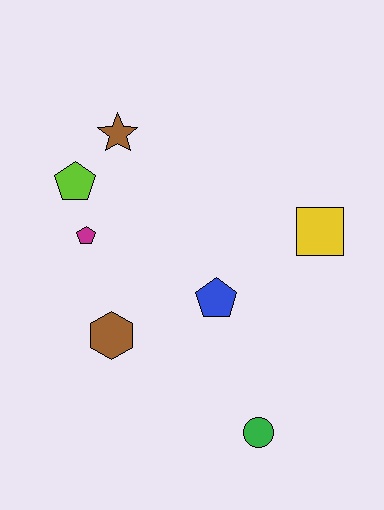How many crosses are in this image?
There are no crosses.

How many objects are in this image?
There are 7 objects.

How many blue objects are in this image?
There is 1 blue object.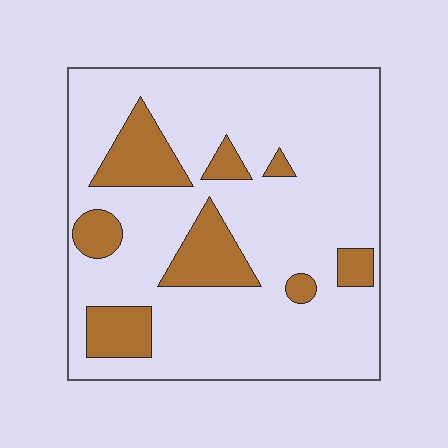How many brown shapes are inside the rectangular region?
8.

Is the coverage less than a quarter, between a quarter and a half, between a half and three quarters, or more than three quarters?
Less than a quarter.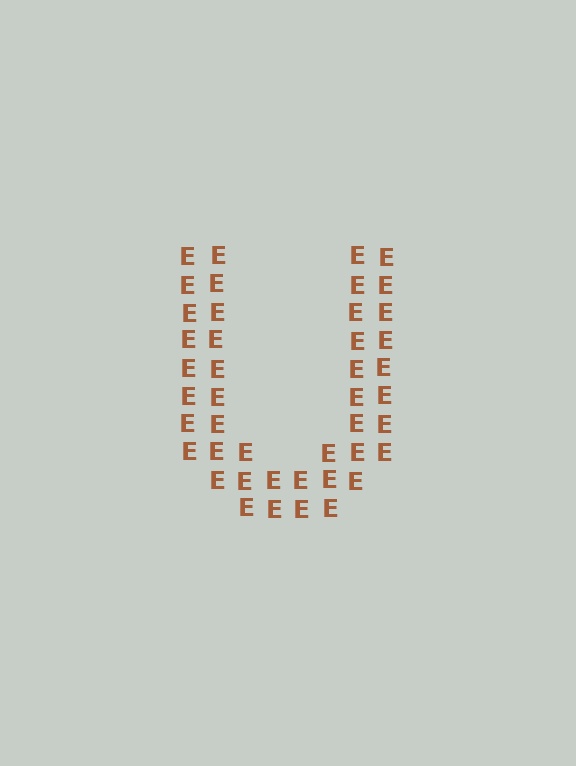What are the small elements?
The small elements are letter E's.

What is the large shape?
The large shape is the letter U.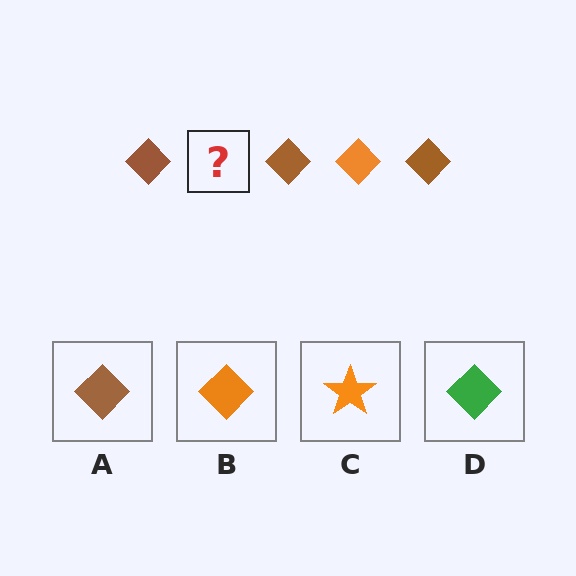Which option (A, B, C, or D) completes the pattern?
B.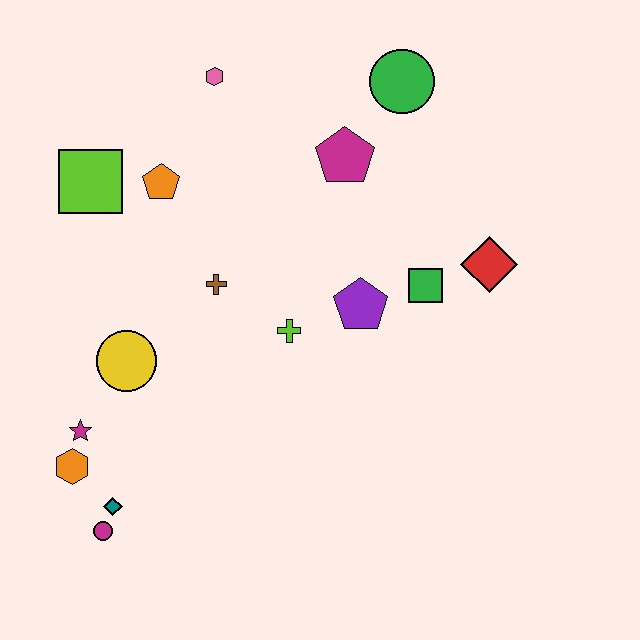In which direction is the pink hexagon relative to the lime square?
The pink hexagon is to the right of the lime square.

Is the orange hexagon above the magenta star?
No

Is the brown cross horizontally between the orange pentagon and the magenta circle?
No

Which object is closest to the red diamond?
The green square is closest to the red diamond.